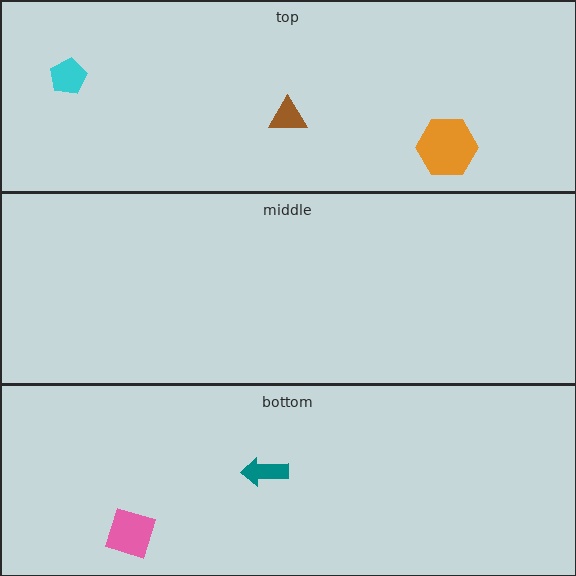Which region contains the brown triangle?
The top region.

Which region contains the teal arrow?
The bottom region.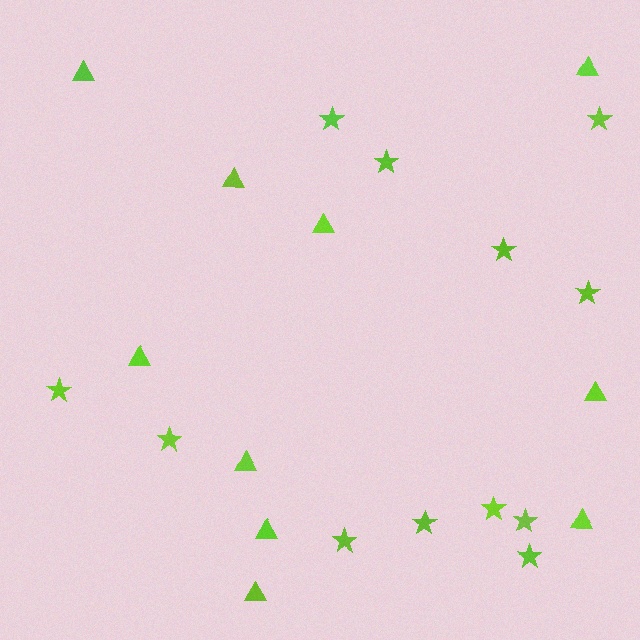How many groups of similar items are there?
There are 2 groups: one group of triangles (10) and one group of stars (12).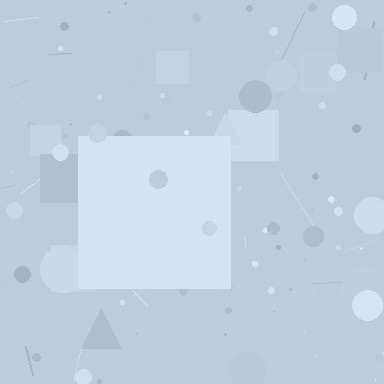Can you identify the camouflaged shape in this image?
The camouflaged shape is a square.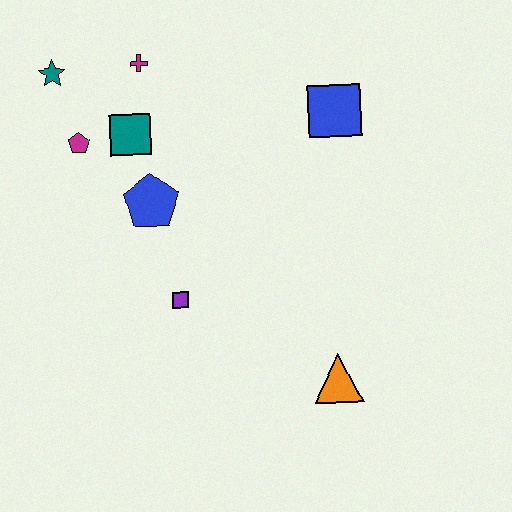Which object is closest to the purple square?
The blue pentagon is closest to the purple square.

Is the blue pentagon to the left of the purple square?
Yes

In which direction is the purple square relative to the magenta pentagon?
The purple square is below the magenta pentagon.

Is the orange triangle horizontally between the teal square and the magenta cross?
No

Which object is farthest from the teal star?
The orange triangle is farthest from the teal star.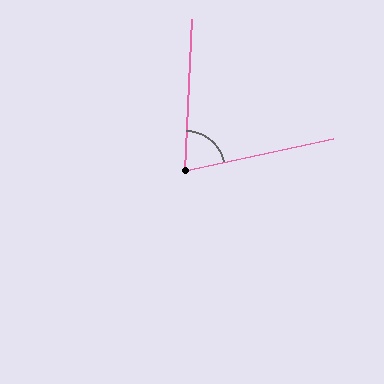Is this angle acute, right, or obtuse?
It is acute.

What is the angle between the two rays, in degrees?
Approximately 75 degrees.